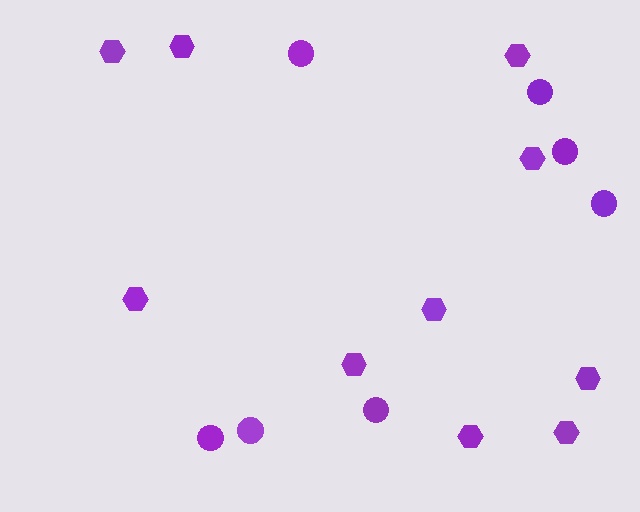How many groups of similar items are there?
There are 2 groups: one group of circles (7) and one group of hexagons (10).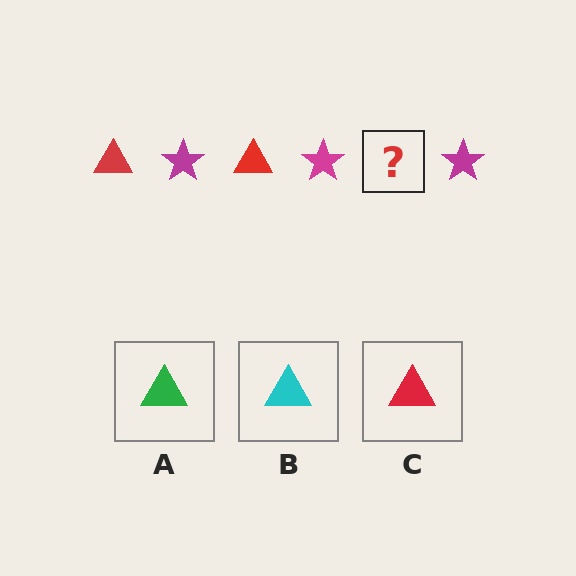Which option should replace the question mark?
Option C.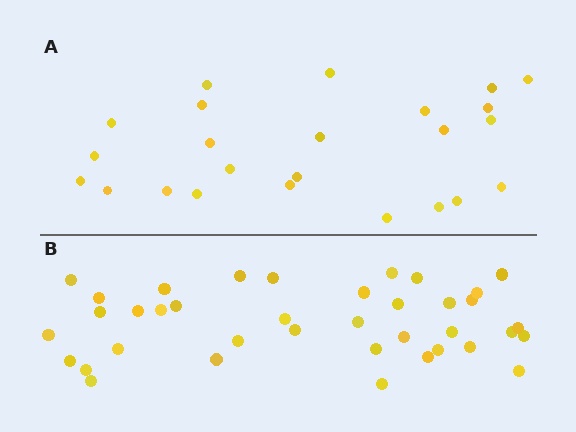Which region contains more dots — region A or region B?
Region B (the bottom region) has more dots.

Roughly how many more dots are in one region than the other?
Region B has approximately 15 more dots than region A.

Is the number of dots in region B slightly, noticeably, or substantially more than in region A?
Region B has substantially more. The ratio is roughly 1.6 to 1.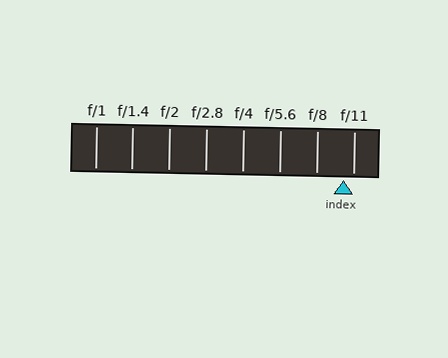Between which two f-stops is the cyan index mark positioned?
The index mark is between f/8 and f/11.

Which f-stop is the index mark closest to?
The index mark is closest to f/11.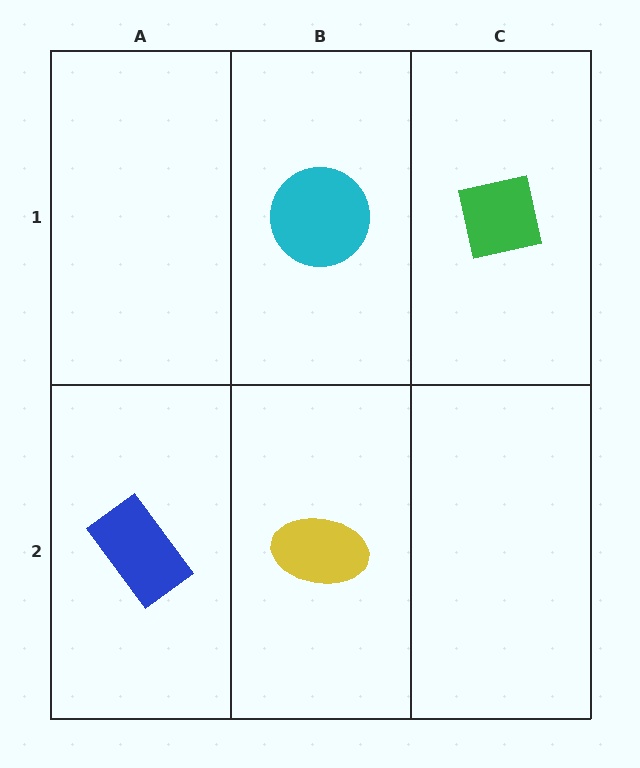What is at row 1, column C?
A green square.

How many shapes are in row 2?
2 shapes.